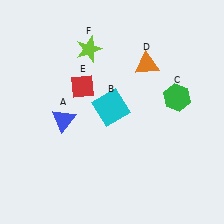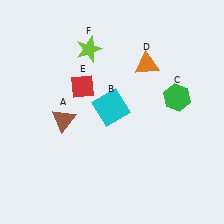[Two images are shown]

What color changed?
The triangle (A) changed from blue in Image 1 to brown in Image 2.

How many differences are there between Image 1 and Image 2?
There is 1 difference between the two images.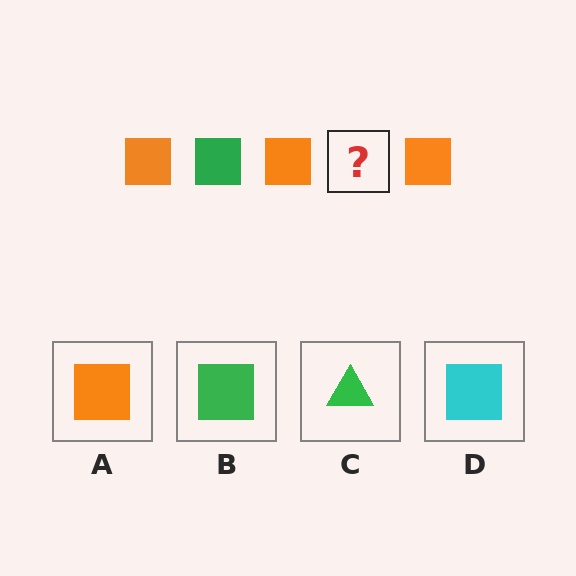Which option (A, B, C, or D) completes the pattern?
B.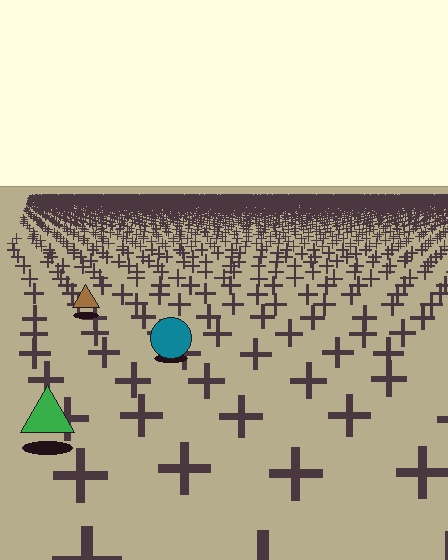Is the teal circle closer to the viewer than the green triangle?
No. The green triangle is closer — you can tell from the texture gradient: the ground texture is coarser near it.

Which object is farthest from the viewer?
The brown triangle is farthest from the viewer. It appears smaller and the ground texture around it is denser.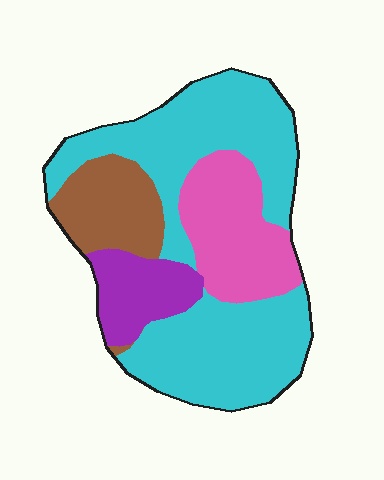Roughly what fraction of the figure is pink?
Pink covers roughly 20% of the figure.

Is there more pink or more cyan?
Cyan.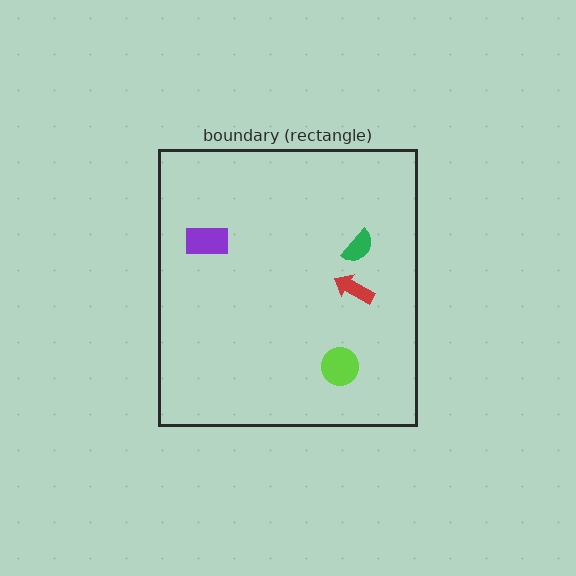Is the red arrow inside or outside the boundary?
Inside.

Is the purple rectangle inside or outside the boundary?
Inside.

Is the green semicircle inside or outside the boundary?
Inside.